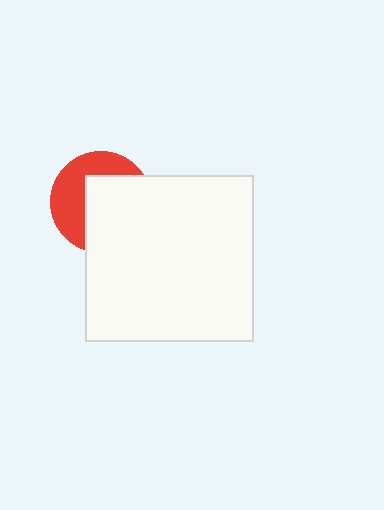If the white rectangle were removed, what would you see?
You would see the complete red circle.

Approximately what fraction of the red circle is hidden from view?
Roughly 55% of the red circle is hidden behind the white rectangle.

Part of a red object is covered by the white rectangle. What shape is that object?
It is a circle.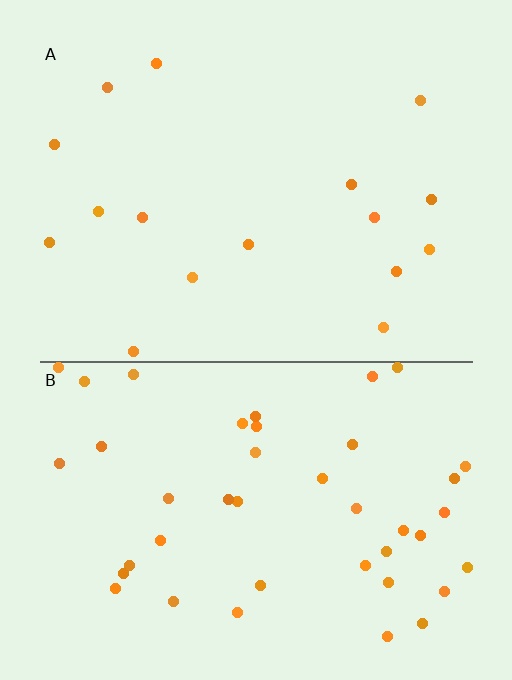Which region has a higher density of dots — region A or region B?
B (the bottom).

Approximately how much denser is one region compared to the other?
Approximately 2.6× — region B over region A.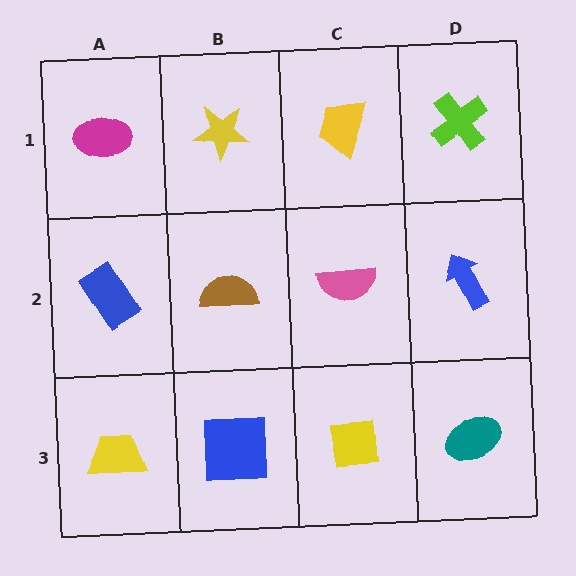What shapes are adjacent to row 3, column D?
A blue arrow (row 2, column D), a yellow square (row 3, column C).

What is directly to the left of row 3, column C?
A blue square.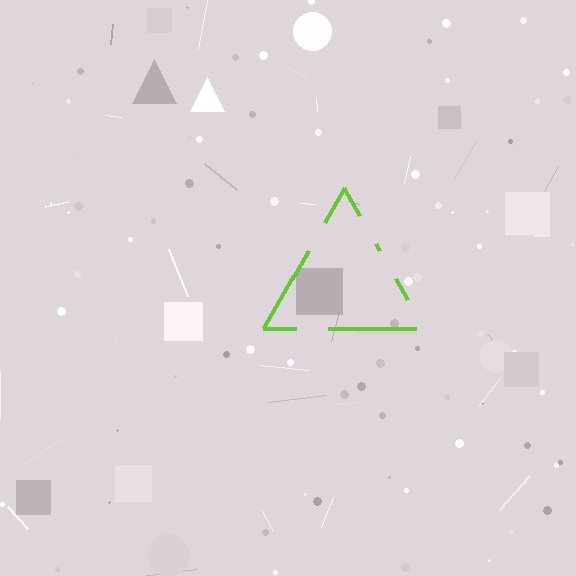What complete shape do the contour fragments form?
The contour fragments form a triangle.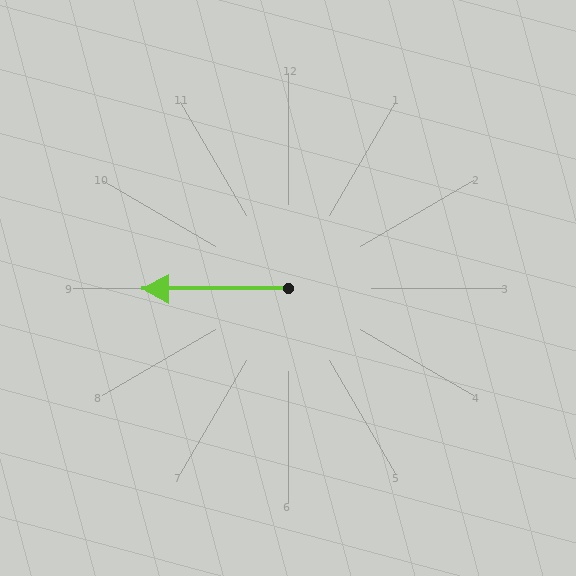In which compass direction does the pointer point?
West.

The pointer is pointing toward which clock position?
Roughly 9 o'clock.